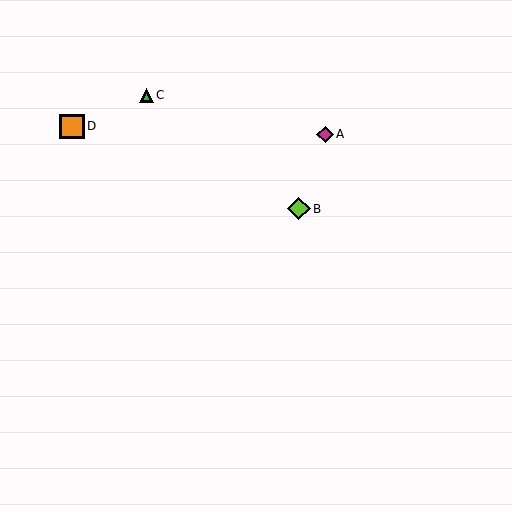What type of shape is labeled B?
Shape B is a lime diamond.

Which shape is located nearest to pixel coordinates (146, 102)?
The green triangle (labeled C) at (147, 95) is nearest to that location.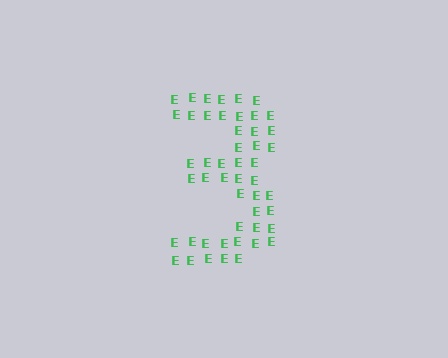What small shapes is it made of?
It is made of small letter E's.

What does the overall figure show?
The overall figure shows the digit 3.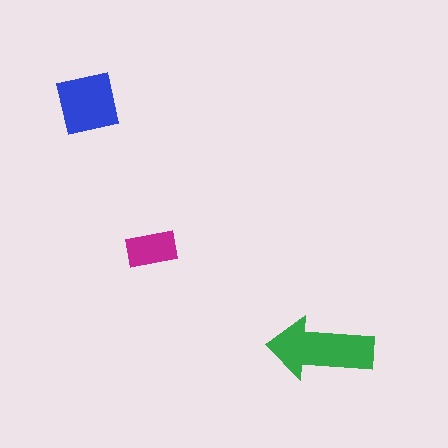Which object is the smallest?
The magenta rectangle.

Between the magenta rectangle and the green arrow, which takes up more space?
The green arrow.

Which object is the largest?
The green arrow.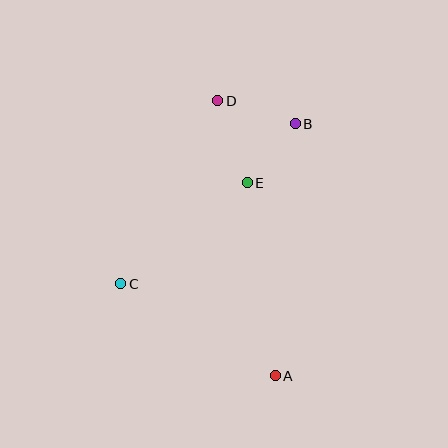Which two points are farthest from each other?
Points A and D are farthest from each other.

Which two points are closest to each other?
Points B and E are closest to each other.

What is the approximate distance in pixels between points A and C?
The distance between A and C is approximately 180 pixels.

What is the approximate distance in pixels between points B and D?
The distance between B and D is approximately 81 pixels.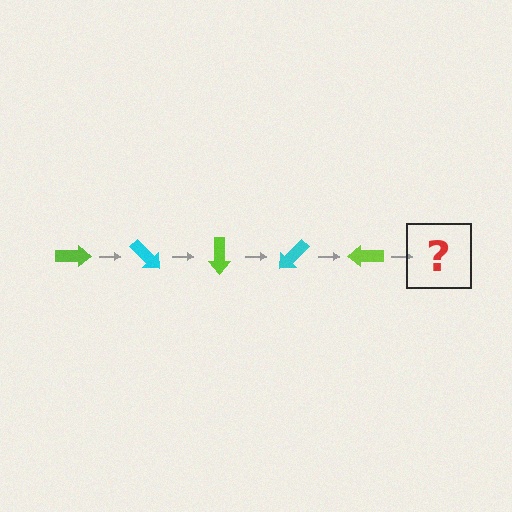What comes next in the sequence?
The next element should be a cyan arrow, rotated 225 degrees from the start.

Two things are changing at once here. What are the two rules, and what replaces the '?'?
The two rules are that it rotates 45 degrees each step and the color cycles through lime and cyan. The '?' should be a cyan arrow, rotated 225 degrees from the start.